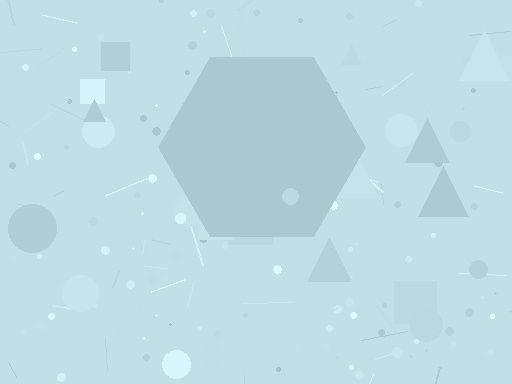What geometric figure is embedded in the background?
A hexagon is embedded in the background.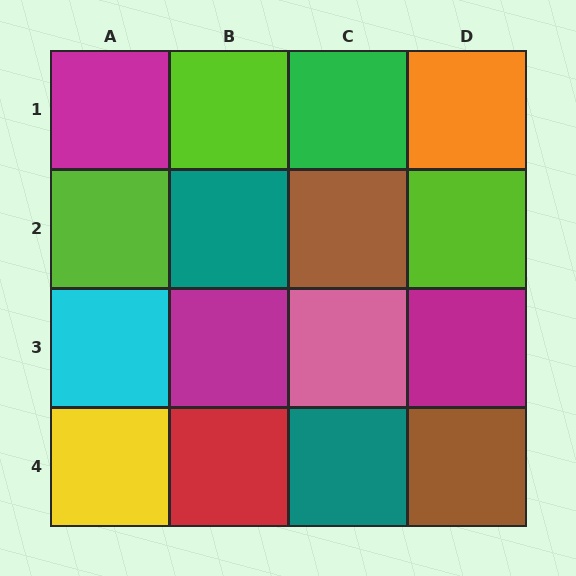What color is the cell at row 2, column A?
Lime.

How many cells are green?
1 cell is green.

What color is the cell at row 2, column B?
Teal.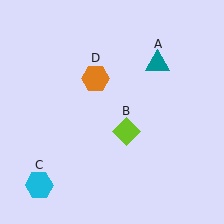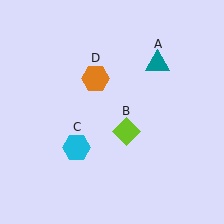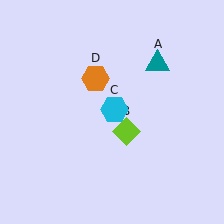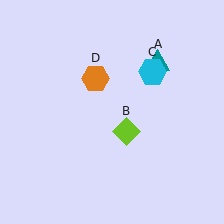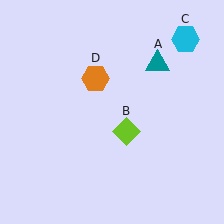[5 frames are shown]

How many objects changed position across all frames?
1 object changed position: cyan hexagon (object C).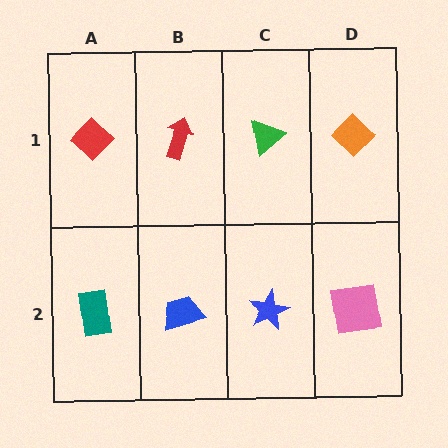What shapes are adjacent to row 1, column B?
A blue trapezoid (row 2, column B), a red diamond (row 1, column A), a green triangle (row 1, column C).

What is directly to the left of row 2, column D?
A blue star.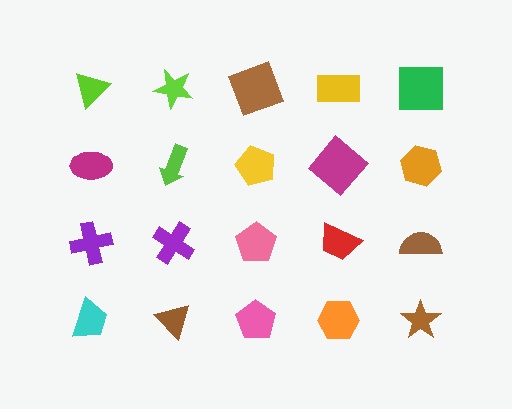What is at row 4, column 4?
An orange hexagon.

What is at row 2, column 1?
A magenta ellipse.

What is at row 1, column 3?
A brown square.